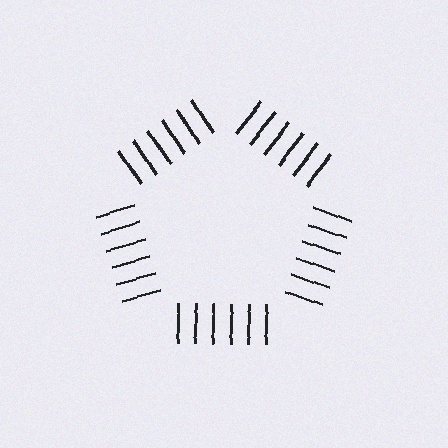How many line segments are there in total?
30 — 6 along each of the 5 edges.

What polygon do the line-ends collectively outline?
An illusory pentagon — the line segments terminate on its edges but no continuous stroke is drawn.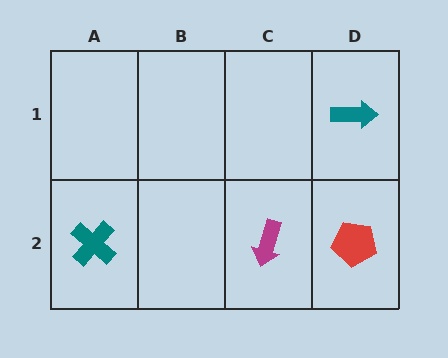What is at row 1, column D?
A teal arrow.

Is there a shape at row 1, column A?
No, that cell is empty.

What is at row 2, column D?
A red pentagon.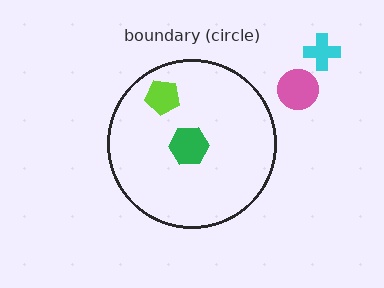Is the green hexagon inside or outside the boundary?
Inside.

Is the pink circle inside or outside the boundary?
Outside.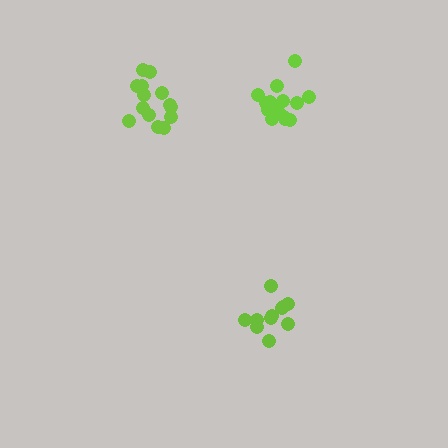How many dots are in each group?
Group 1: 16 dots, Group 2: 14 dots, Group 3: 11 dots (41 total).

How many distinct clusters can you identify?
There are 3 distinct clusters.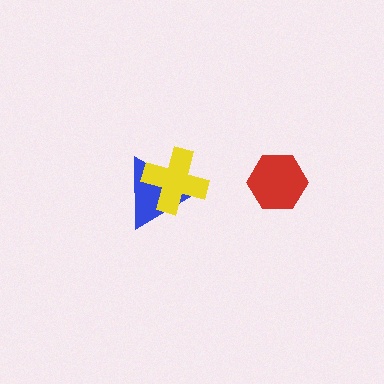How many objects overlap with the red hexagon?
0 objects overlap with the red hexagon.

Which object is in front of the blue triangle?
The yellow cross is in front of the blue triangle.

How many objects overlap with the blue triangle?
1 object overlaps with the blue triangle.